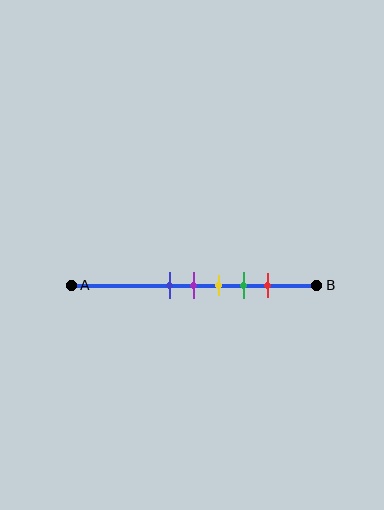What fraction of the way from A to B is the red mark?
The red mark is approximately 80% (0.8) of the way from A to B.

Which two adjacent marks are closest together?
The blue and purple marks are the closest adjacent pair.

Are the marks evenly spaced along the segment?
Yes, the marks are approximately evenly spaced.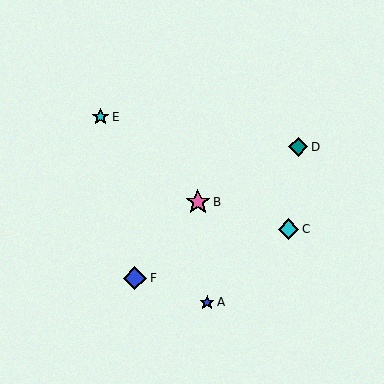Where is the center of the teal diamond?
The center of the teal diamond is at (298, 147).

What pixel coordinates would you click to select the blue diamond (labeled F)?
Click at (135, 278) to select the blue diamond F.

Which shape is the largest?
The pink star (labeled B) is the largest.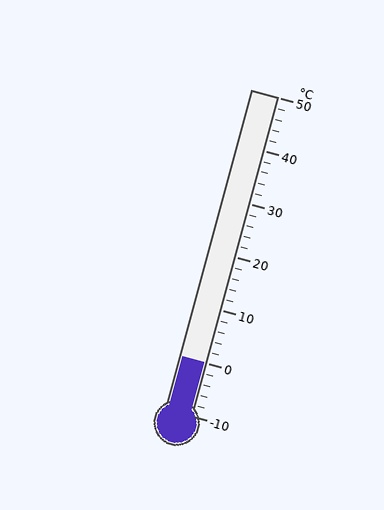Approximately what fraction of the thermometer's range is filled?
The thermometer is filled to approximately 15% of its range.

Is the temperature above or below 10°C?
The temperature is below 10°C.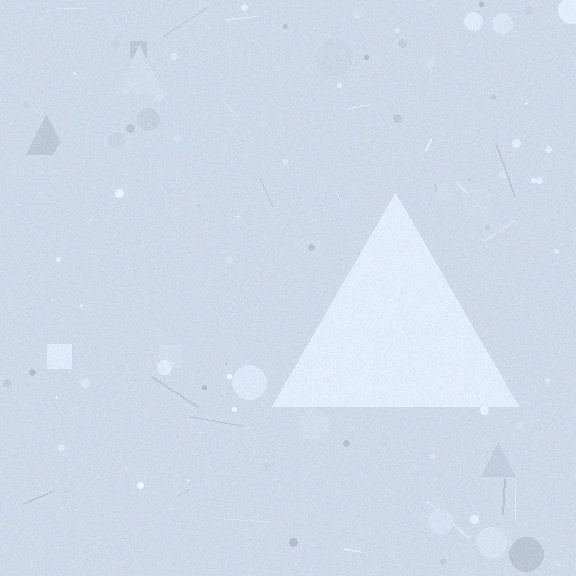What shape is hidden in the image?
A triangle is hidden in the image.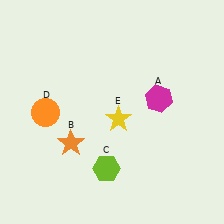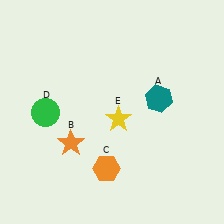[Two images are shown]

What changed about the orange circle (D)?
In Image 1, D is orange. In Image 2, it changed to green.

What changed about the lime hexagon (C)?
In Image 1, C is lime. In Image 2, it changed to orange.